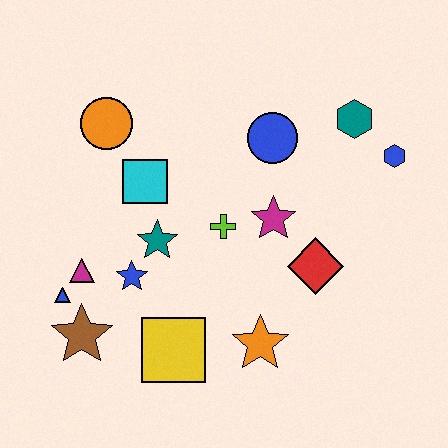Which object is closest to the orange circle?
The cyan square is closest to the orange circle.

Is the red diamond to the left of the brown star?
No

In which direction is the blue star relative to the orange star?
The blue star is to the left of the orange star.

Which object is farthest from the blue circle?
The brown star is farthest from the blue circle.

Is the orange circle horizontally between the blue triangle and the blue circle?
Yes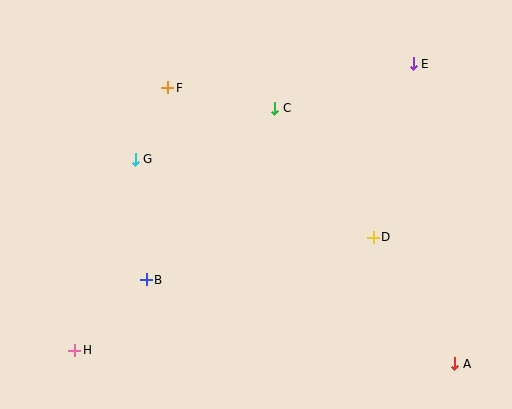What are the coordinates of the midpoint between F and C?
The midpoint between F and C is at (221, 98).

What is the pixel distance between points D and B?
The distance between D and B is 231 pixels.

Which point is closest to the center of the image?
Point C at (275, 108) is closest to the center.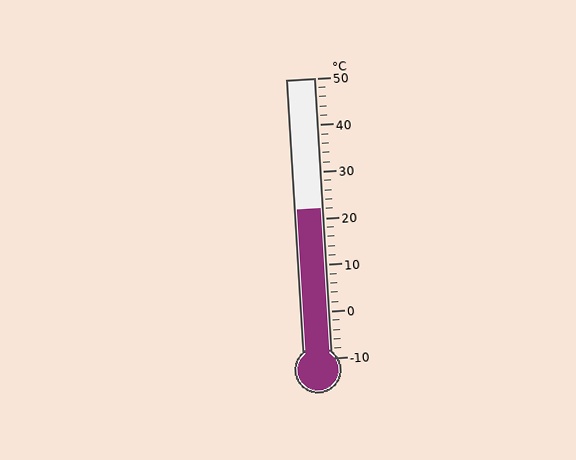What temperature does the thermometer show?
The thermometer shows approximately 22°C.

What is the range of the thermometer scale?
The thermometer scale ranges from -10°C to 50°C.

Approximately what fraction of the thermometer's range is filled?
The thermometer is filled to approximately 55% of its range.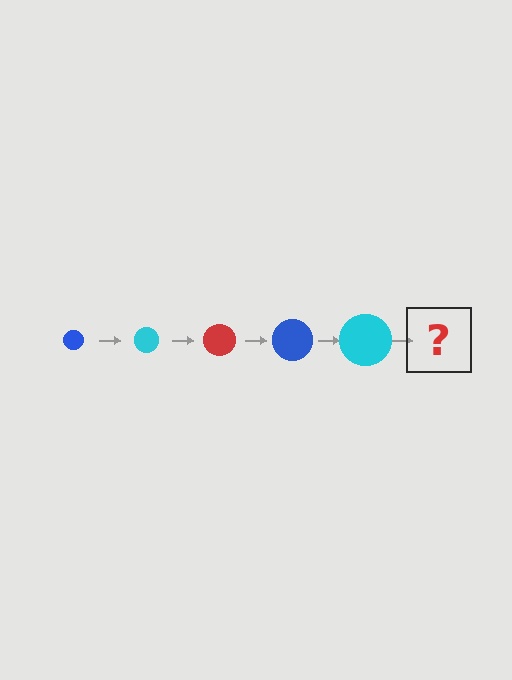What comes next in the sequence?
The next element should be a red circle, larger than the previous one.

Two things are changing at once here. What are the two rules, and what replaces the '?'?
The two rules are that the circle grows larger each step and the color cycles through blue, cyan, and red. The '?' should be a red circle, larger than the previous one.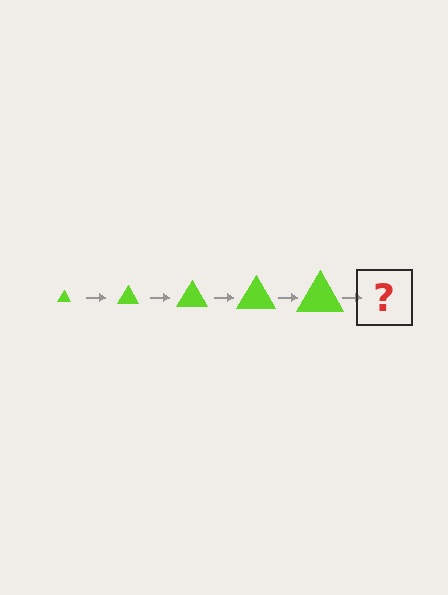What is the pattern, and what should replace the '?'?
The pattern is that the triangle gets progressively larger each step. The '?' should be a lime triangle, larger than the previous one.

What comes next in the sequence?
The next element should be a lime triangle, larger than the previous one.